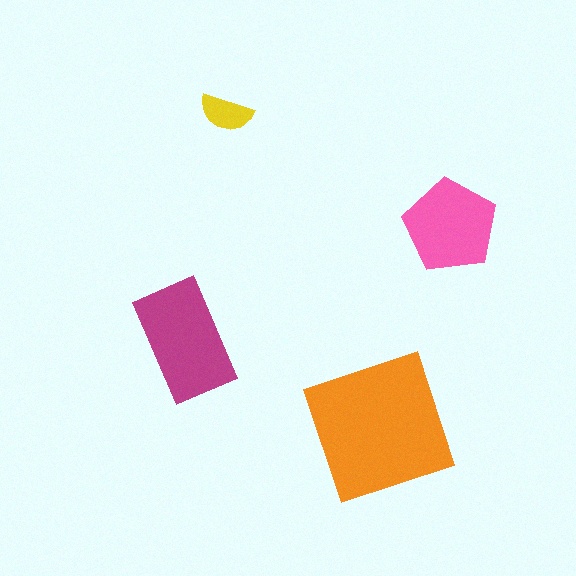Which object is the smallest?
The yellow semicircle.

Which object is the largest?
The orange square.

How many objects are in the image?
There are 4 objects in the image.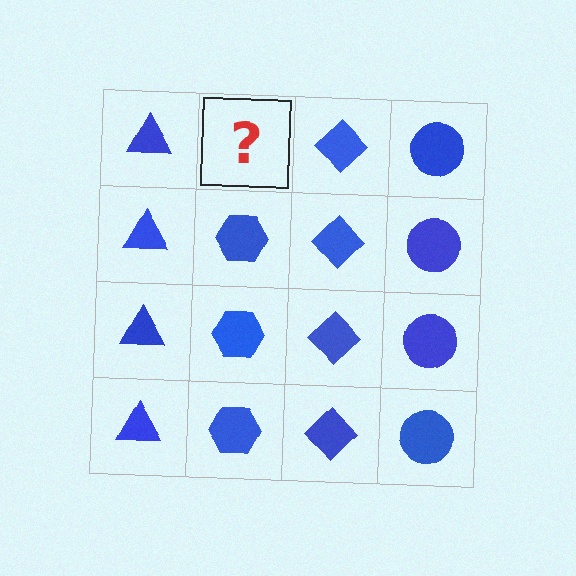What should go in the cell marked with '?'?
The missing cell should contain a blue hexagon.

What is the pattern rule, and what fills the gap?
The rule is that each column has a consistent shape. The gap should be filled with a blue hexagon.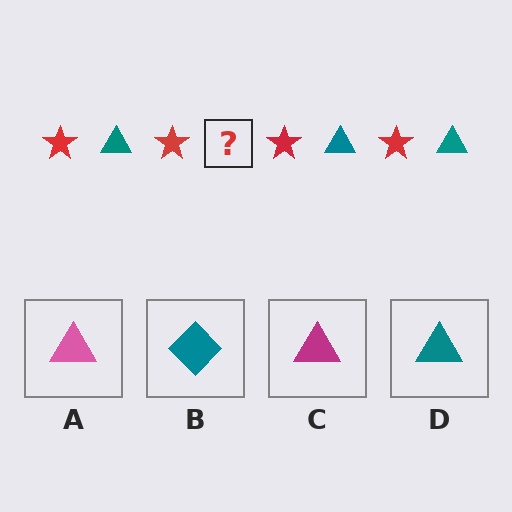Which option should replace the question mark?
Option D.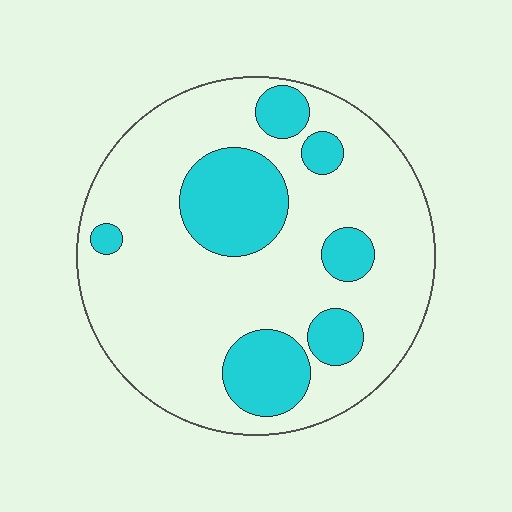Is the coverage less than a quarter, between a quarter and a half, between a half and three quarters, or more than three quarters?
Less than a quarter.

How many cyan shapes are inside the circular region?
7.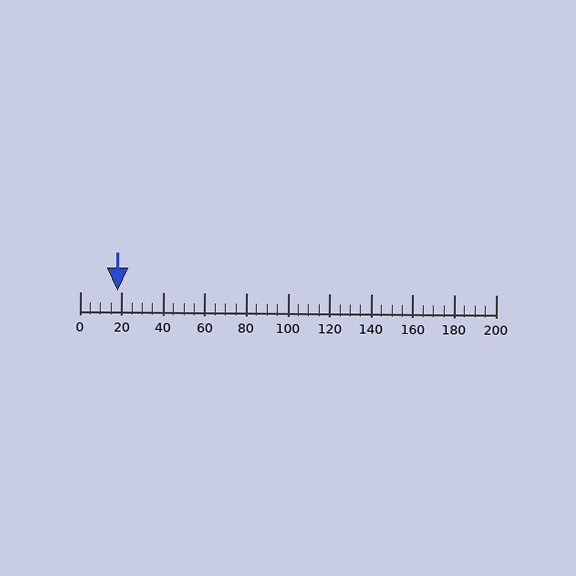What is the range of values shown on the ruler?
The ruler shows values from 0 to 200.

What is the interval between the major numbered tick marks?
The major tick marks are spaced 20 units apart.